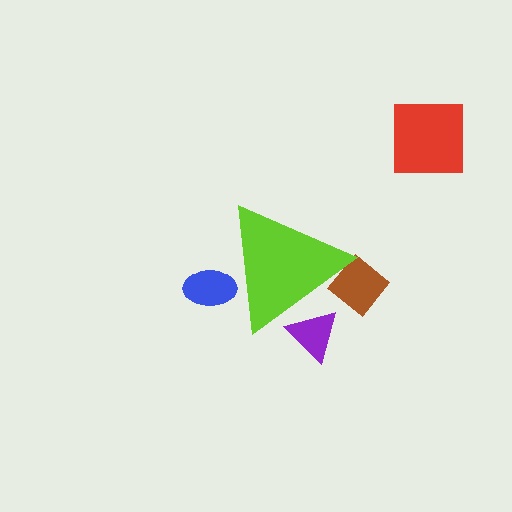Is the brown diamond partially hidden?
Yes, the brown diamond is partially hidden behind the lime triangle.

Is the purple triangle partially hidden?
Yes, the purple triangle is partially hidden behind the lime triangle.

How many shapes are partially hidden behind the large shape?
3 shapes are partially hidden.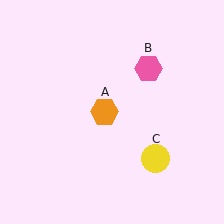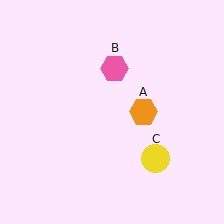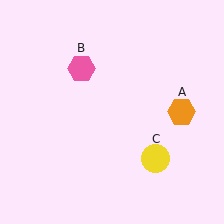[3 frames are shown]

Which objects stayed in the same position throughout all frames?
Yellow circle (object C) remained stationary.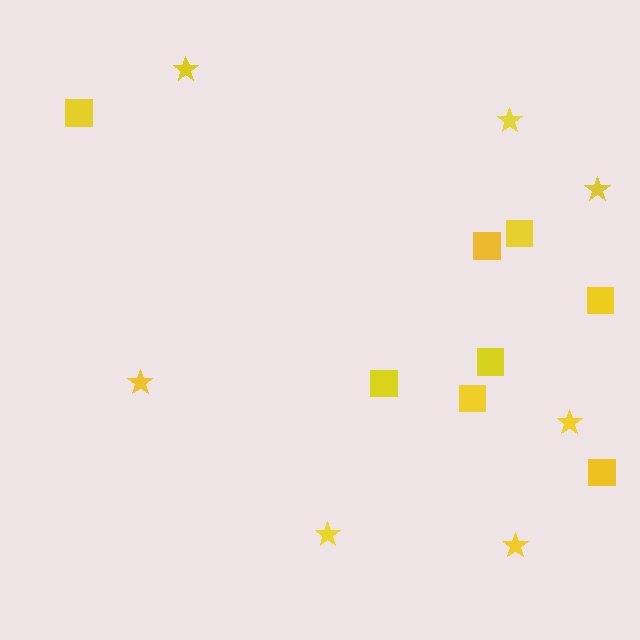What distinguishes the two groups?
There are 2 groups: one group of stars (7) and one group of squares (8).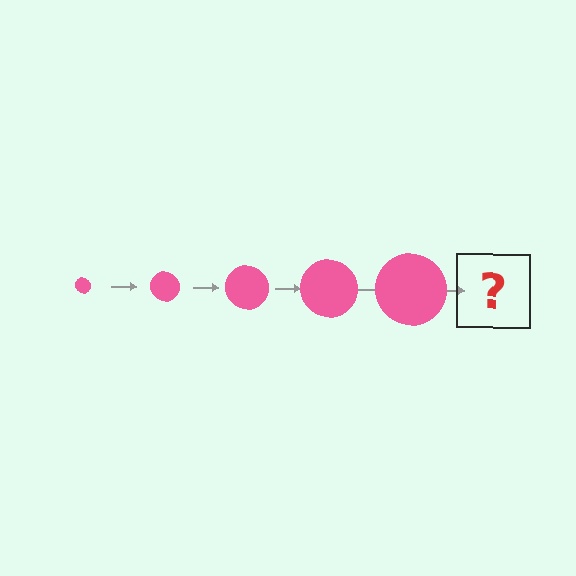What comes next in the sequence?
The next element should be a pink circle, larger than the previous one.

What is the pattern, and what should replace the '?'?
The pattern is that the circle gets progressively larger each step. The '?' should be a pink circle, larger than the previous one.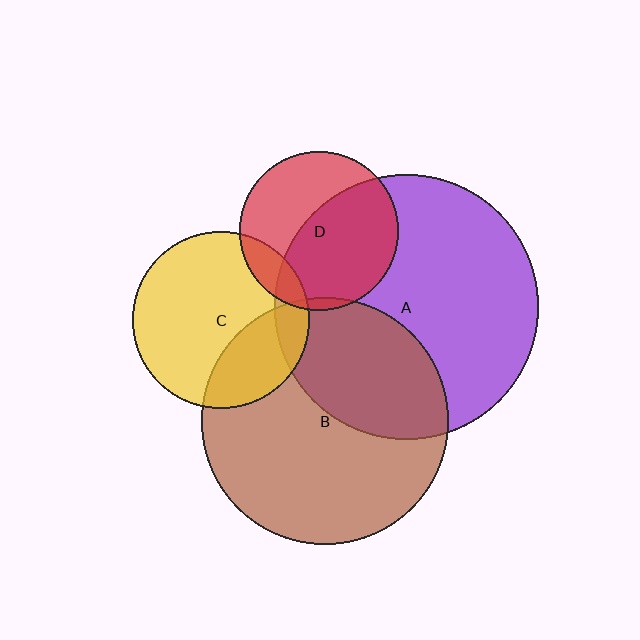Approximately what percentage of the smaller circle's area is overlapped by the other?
Approximately 35%.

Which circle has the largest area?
Circle A (purple).